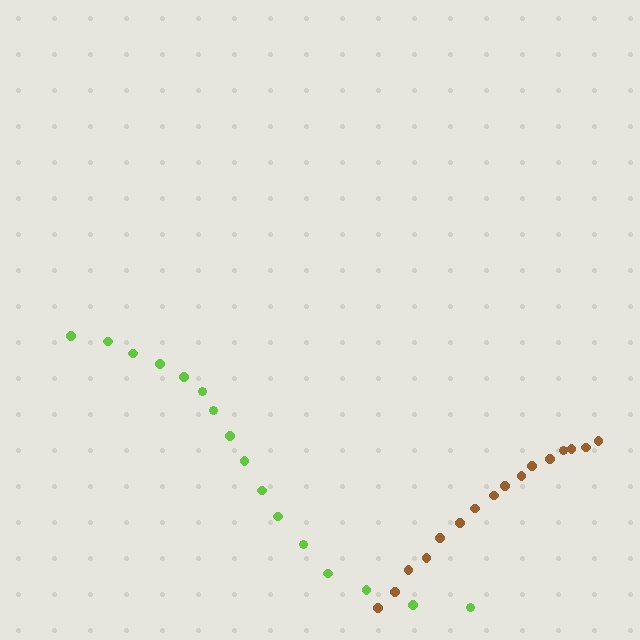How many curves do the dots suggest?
There are 2 distinct paths.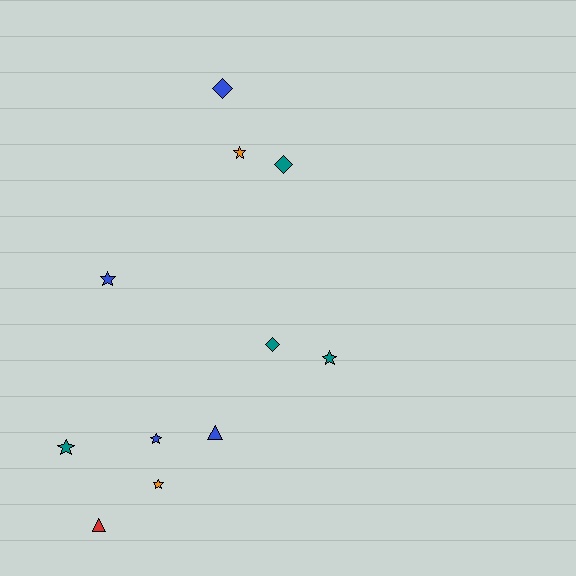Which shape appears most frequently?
Star, with 6 objects.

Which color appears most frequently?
Blue, with 4 objects.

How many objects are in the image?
There are 11 objects.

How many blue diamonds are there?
There is 1 blue diamond.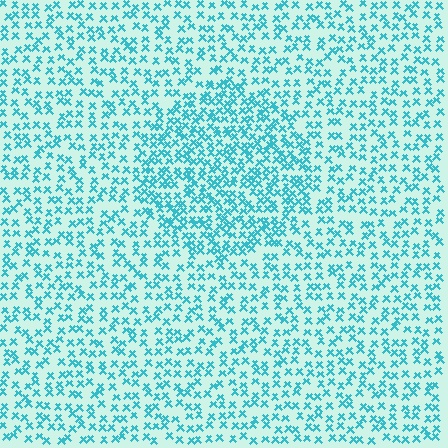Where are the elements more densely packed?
The elements are more densely packed inside the circle boundary.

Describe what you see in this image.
The image contains small cyan elements arranged at two different densities. A circle-shaped region is visible where the elements are more densely packed than the surrounding area.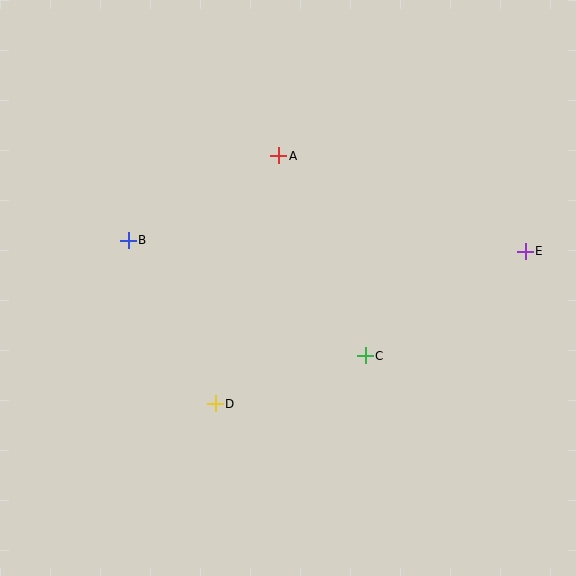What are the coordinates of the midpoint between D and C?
The midpoint between D and C is at (290, 380).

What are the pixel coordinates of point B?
Point B is at (128, 240).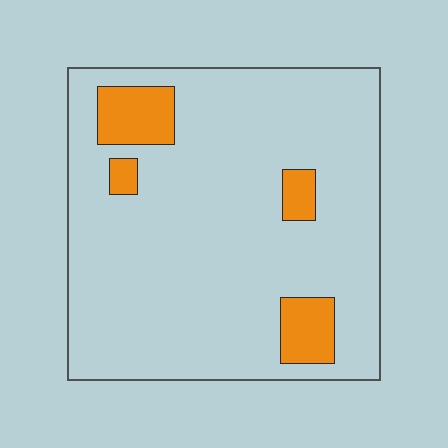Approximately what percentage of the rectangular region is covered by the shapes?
Approximately 10%.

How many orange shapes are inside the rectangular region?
4.